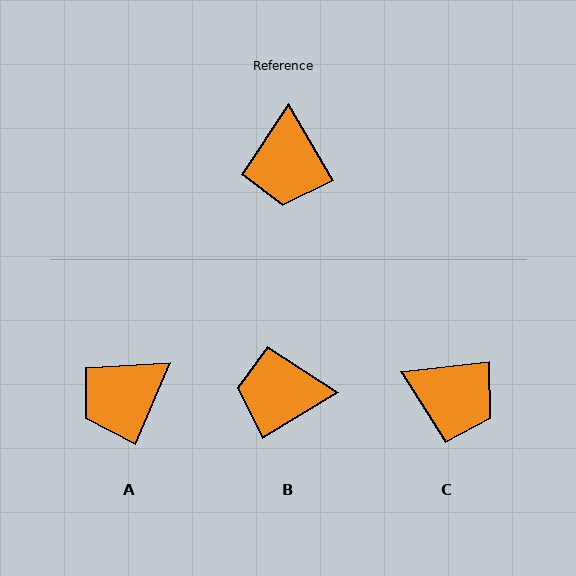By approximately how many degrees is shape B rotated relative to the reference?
Approximately 89 degrees clockwise.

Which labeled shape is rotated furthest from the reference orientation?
B, about 89 degrees away.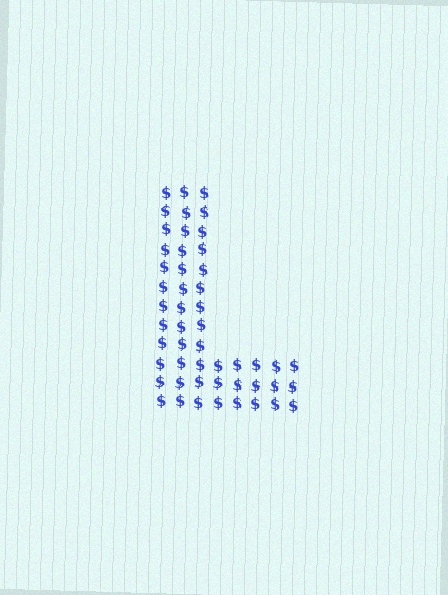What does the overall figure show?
The overall figure shows the letter L.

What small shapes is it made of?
It is made of small dollar signs.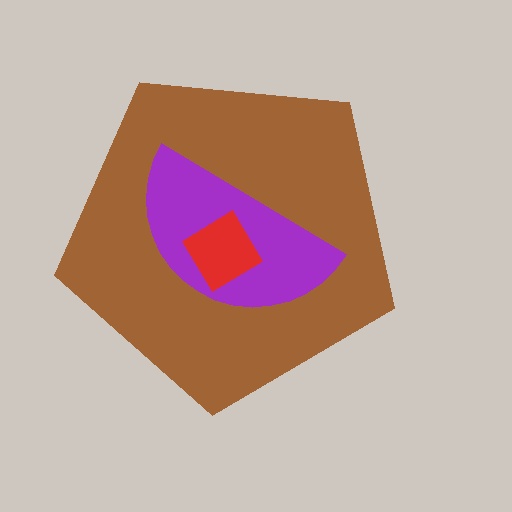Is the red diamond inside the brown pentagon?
Yes.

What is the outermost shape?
The brown pentagon.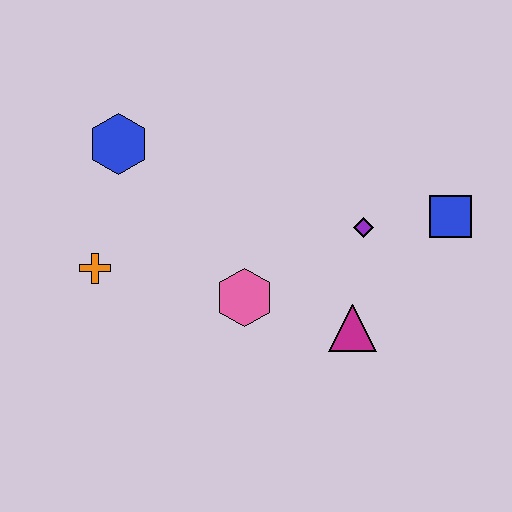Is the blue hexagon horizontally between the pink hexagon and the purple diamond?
No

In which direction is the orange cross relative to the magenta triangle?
The orange cross is to the left of the magenta triangle.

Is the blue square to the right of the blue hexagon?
Yes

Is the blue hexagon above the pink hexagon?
Yes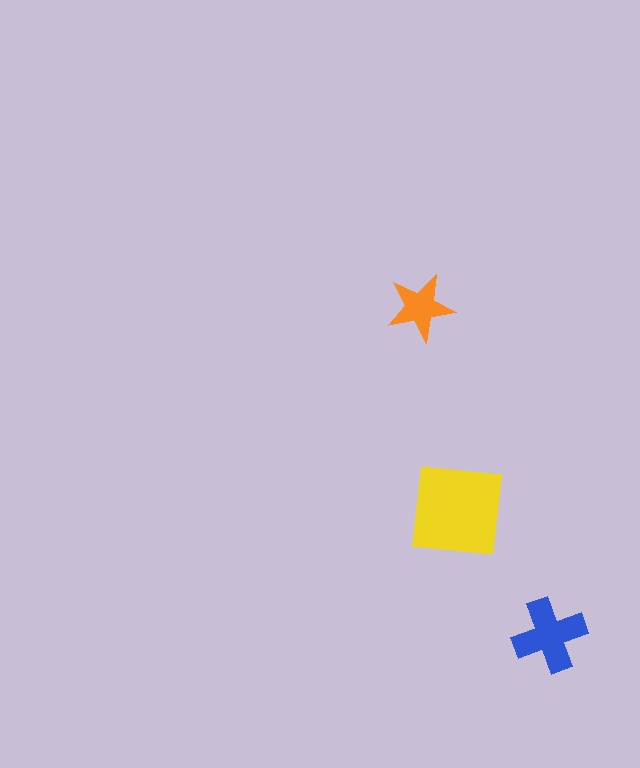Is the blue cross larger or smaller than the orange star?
Larger.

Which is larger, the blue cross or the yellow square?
The yellow square.